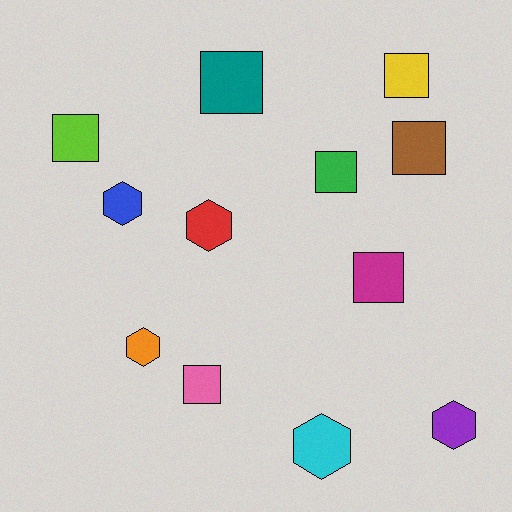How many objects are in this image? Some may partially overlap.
There are 12 objects.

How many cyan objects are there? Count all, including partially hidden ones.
There is 1 cyan object.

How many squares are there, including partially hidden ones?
There are 7 squares.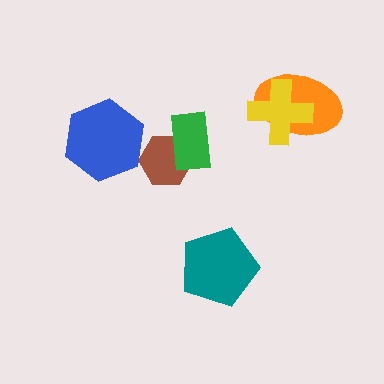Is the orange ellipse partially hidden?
Yes, it is partially covered by another shape.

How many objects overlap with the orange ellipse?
1 object overlaps with the orange ellipse.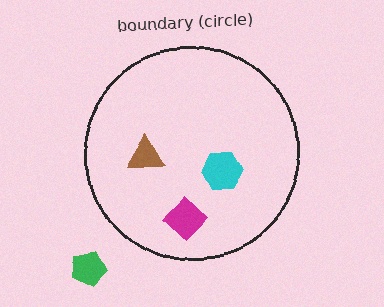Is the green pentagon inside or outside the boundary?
Outside.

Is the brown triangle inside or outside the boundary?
Inside.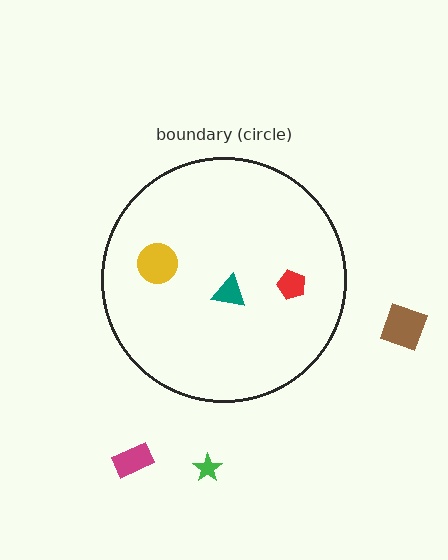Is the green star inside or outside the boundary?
Outside.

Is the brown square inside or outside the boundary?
Outside.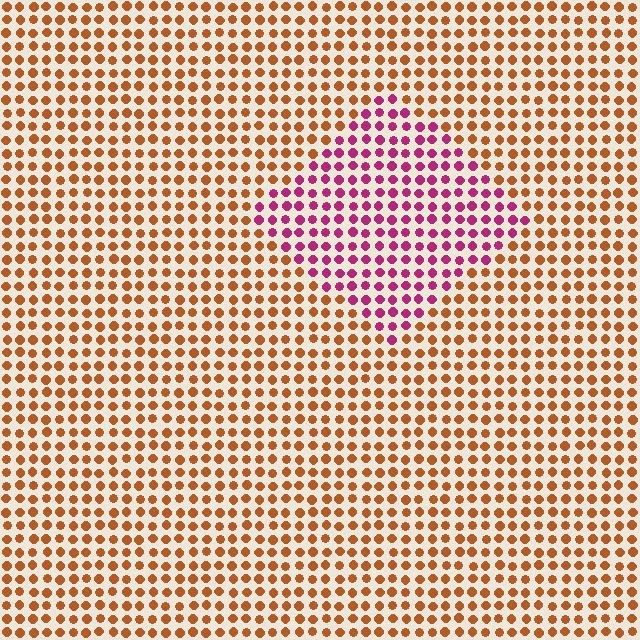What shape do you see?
I see a diamond.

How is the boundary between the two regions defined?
The boundary is defined purely by a slight shift in hue (about 59 degrees). Spacing, size, and orientation are identical on both sides.